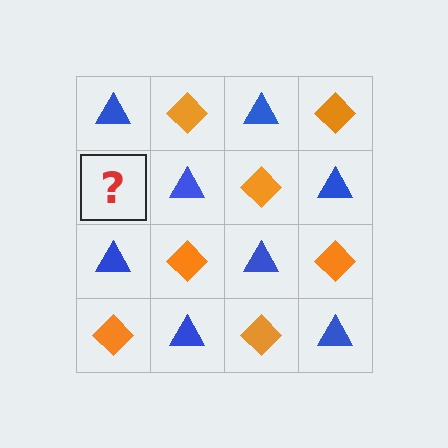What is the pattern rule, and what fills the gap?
The rule is that it alternates blue triangle and orange diamond in a checkerboard pattern. The gap should be filled with an orange diamond.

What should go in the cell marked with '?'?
The missing cell should contain an orange diamond.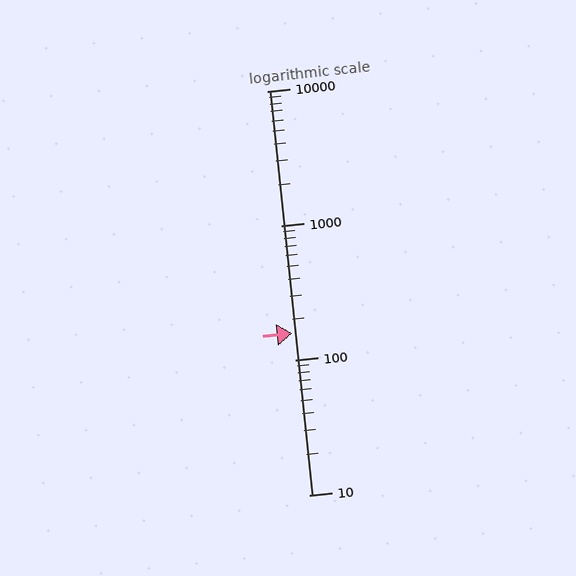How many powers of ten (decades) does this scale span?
The scale spans 3 decades, from 10 to 10000.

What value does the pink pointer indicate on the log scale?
The pointer indicates approximately 160.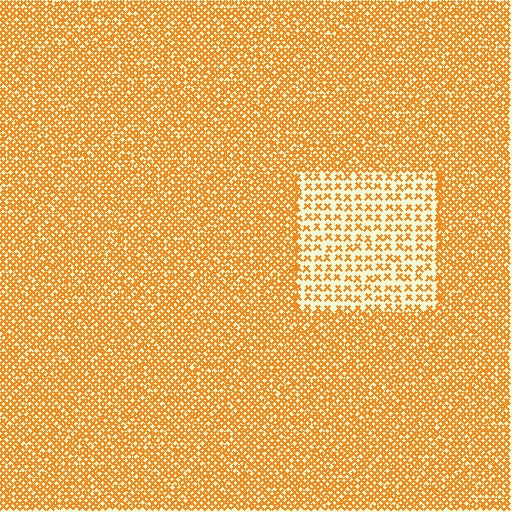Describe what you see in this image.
The image contains small orange elements arranged at two different densities. A rectangle-shaped region is visible where the elements are less densely packed than the surrounding area.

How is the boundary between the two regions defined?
The boundary is defined by a change in element density (approximately 2.3x ratio). All elements are the same color, size, and shape.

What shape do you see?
I see a rectangle.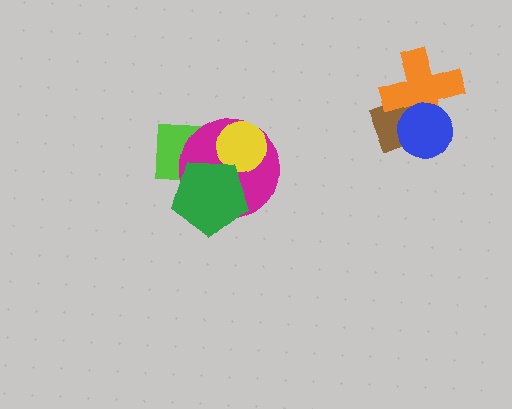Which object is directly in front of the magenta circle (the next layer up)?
The yellow circle is directly in front of the magenta circle.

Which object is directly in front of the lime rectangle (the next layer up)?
The magenta circle is directly in front of the lime rectangle.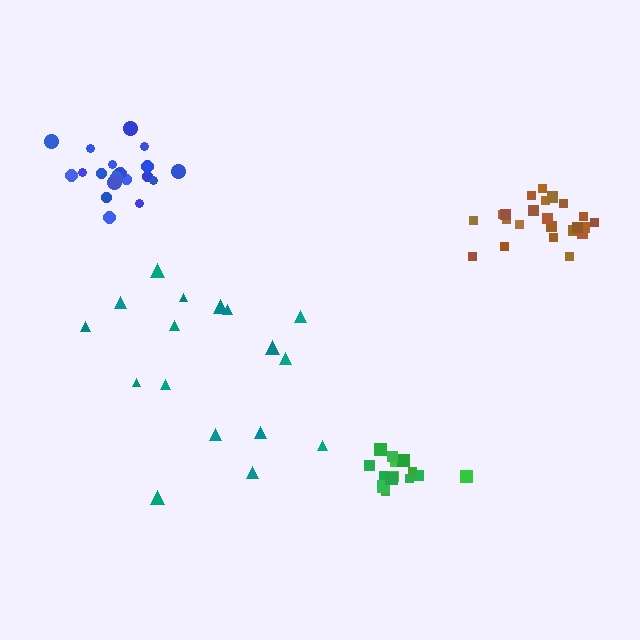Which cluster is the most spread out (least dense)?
Teal.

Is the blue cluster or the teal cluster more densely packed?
Blue.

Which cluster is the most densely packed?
Brown.